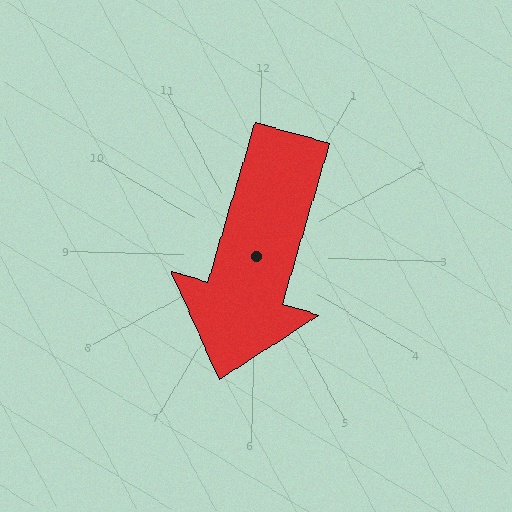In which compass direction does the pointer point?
South.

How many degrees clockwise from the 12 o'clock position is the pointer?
Approximately 195 degrees.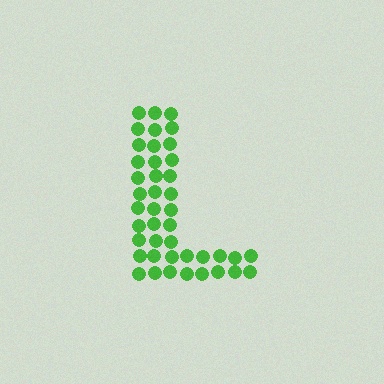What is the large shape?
The large shape is the letter L.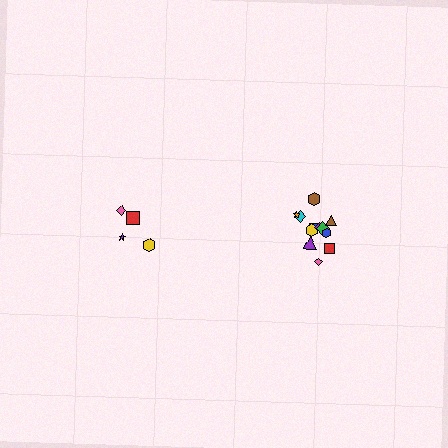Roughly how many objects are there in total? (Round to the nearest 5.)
Roughly 15 objects in total.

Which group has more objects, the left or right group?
The right group.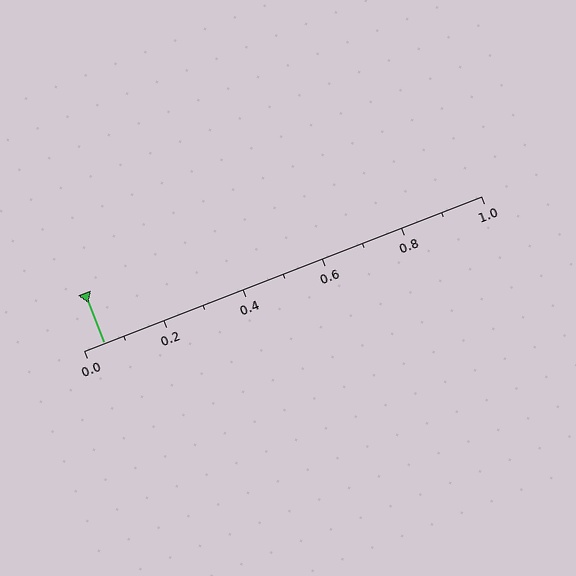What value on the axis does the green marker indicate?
The marker indicates approximately 0.05.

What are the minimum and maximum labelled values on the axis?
The axis runs from 0.0 to 1.0.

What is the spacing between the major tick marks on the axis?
The major ticks are spaced 0.2 apart.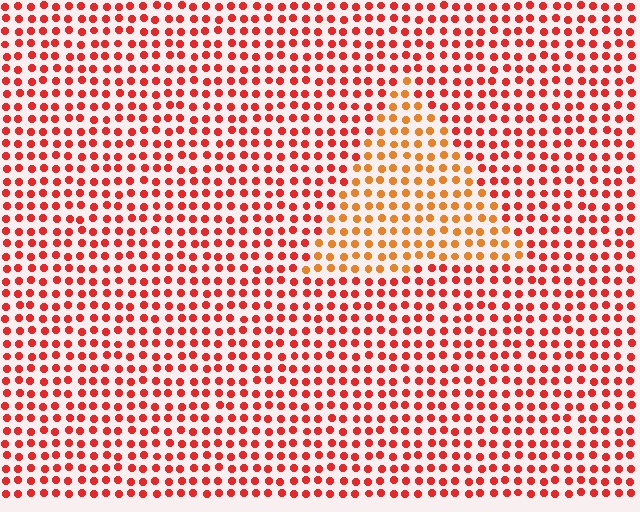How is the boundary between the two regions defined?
The boundary is defined purely by a slight shift in hue (about 30 degrees). Spacing, size, and orientation are identical on both sides.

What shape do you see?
I see a triangle.